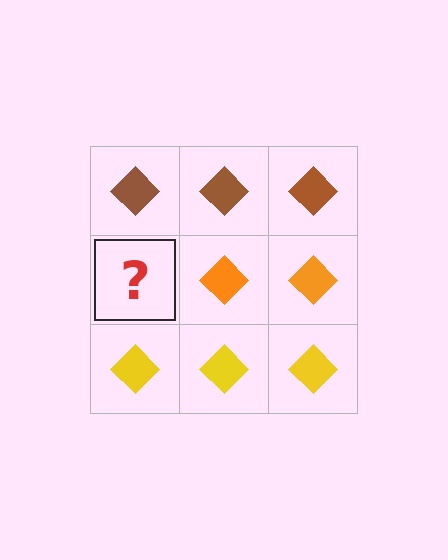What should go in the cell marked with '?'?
The missing cell should contain an orange diamond.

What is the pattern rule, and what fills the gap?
The rule is that each row has a consistent color. The gap should be filled with an orange diamond.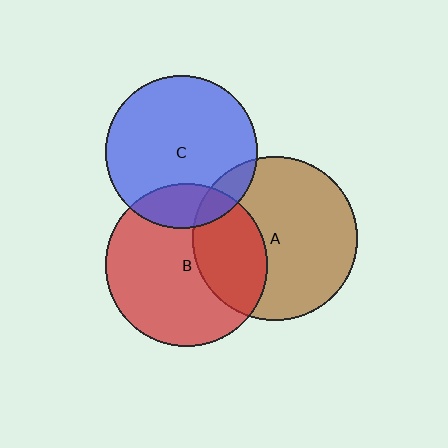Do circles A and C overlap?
Yes.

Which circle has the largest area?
Circle A (brown).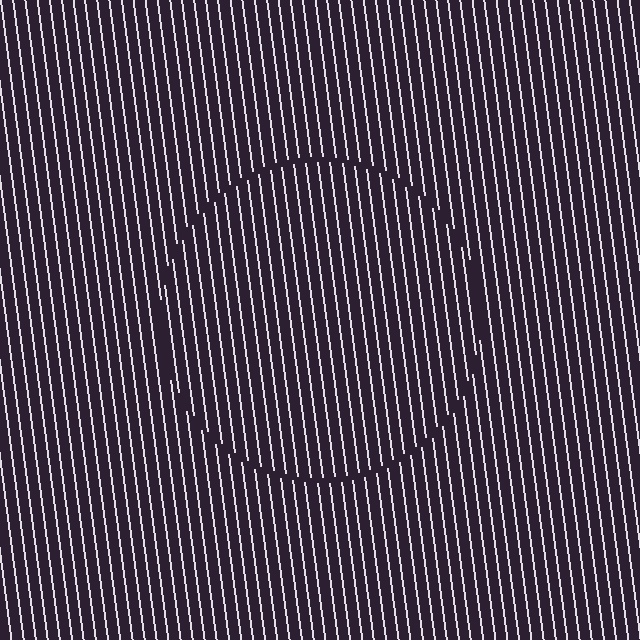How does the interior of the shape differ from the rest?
The interior of the shape contains the same grating, shifted by half a period — the contour is defined by the phase discontinuity where line-ends from the inner and outer gratings abut.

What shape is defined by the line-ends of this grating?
An illusory circle. The interior of the shape contains the same grating, shifted by half a period — the contour is defined by the phase discontinuity where line-ends from the inner and outer gratings abut.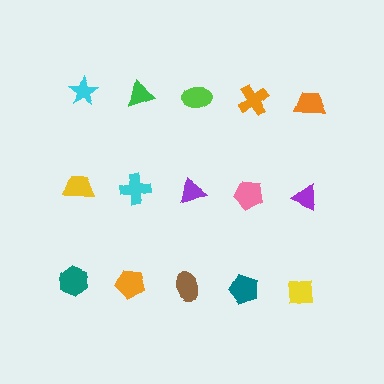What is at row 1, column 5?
An orange trapezoid.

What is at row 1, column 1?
A cyan star.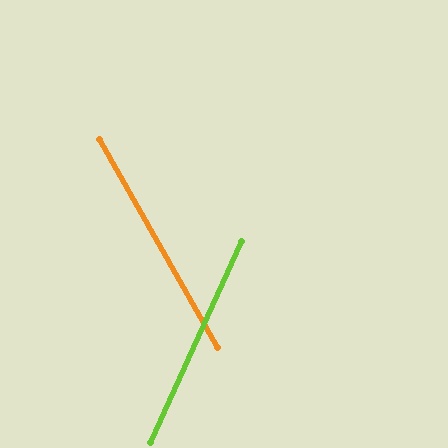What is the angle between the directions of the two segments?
Approximately 54 degrees.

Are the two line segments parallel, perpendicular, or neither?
Neither parallel nor perpendicular — they differ by about 54°.